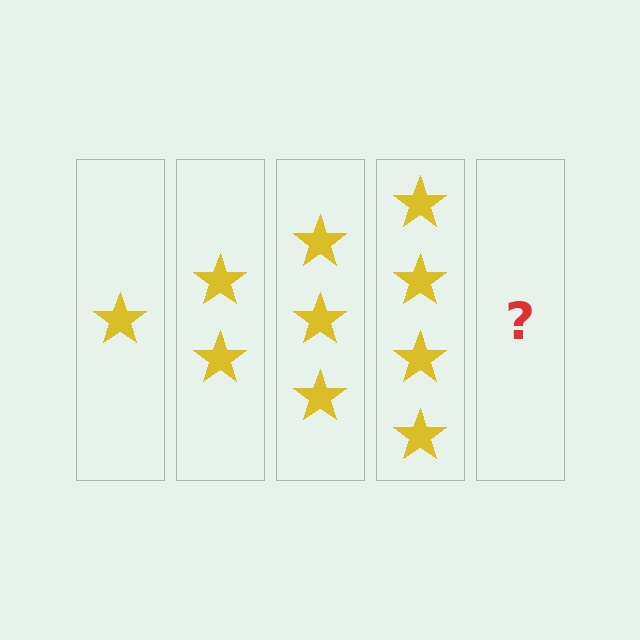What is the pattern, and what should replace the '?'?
The pattern is that each step adds one more star. The '?' should be 5 stars.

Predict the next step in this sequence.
The next step is 5 stars.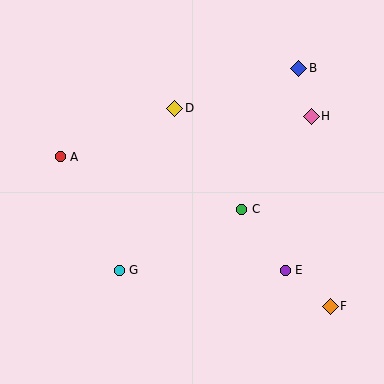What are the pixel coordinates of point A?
Point A is at (60, 157).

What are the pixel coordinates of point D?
Point D is at (175, 108).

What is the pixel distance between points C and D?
The distance between C and D is 121 pixels.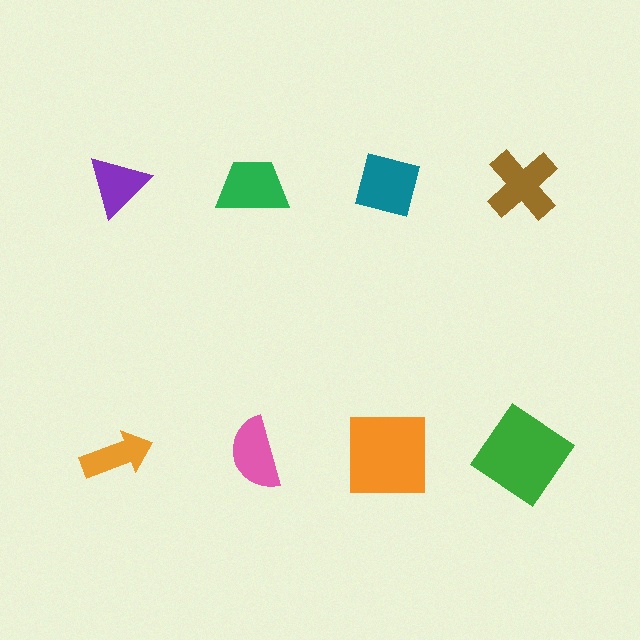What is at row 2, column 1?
An orange arrow.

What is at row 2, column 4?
A green diamond.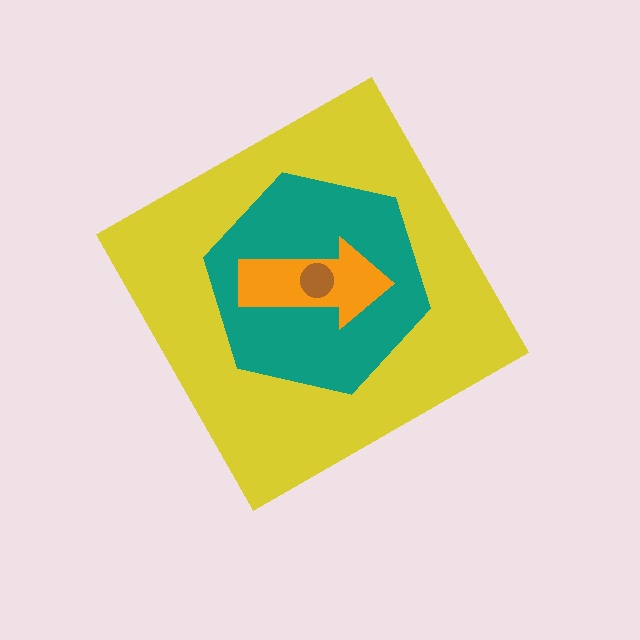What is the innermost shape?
The brown circle.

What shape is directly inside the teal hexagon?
The orange arrow.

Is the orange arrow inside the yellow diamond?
Yes.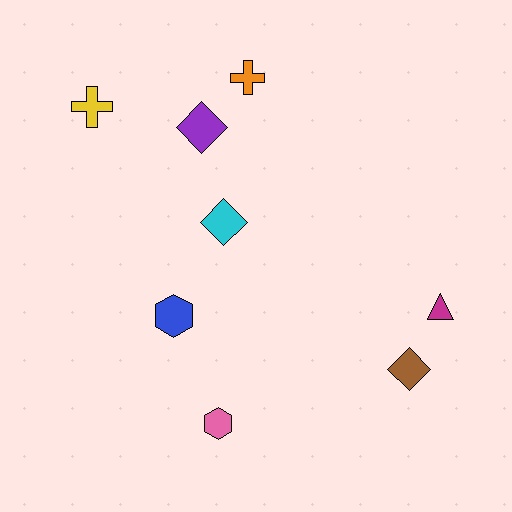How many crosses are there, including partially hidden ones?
There are 2 crosses.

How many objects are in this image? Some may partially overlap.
There are 8 objects.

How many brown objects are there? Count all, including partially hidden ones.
There is 1 brown object.